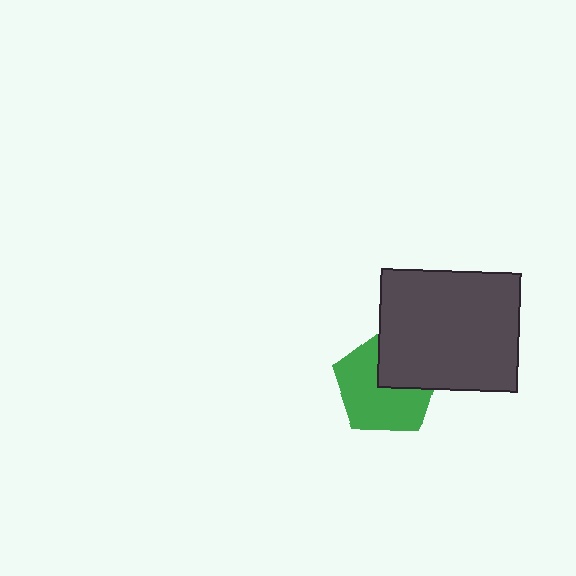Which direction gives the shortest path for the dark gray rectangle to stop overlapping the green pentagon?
Moving toward the upper-right gives the shortest separation.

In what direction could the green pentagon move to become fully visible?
The green pentagon could move toward the lower-left. That would shift it out from behind the dark gray rectangle entirely.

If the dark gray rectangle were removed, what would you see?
You would see the complete green pentagon.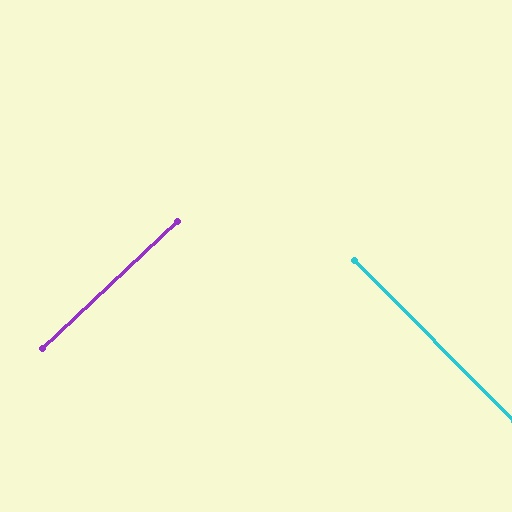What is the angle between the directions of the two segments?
Approximately 88 degrees.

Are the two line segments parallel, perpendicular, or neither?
Perpendicular — they meet at approximately 88°.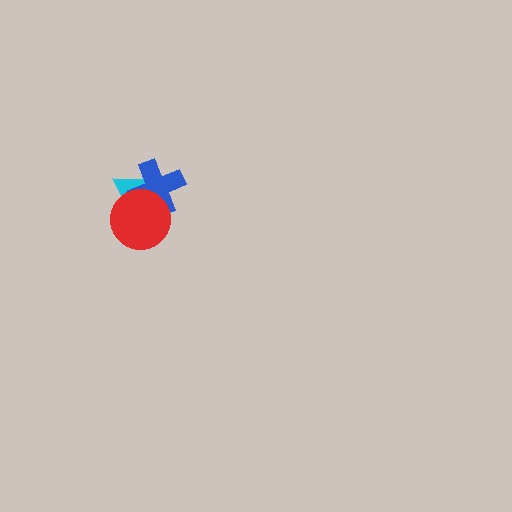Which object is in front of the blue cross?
The red circle is in front of the blue cross.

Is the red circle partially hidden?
No, no other shape covers it.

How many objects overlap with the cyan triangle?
2 objects overlap with the cyan triangle.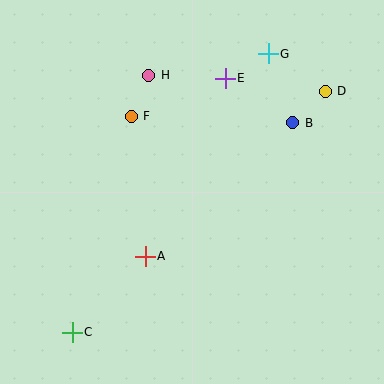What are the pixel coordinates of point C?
Point C is at (72, 332).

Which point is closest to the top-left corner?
Point H is closest to the top-left corner.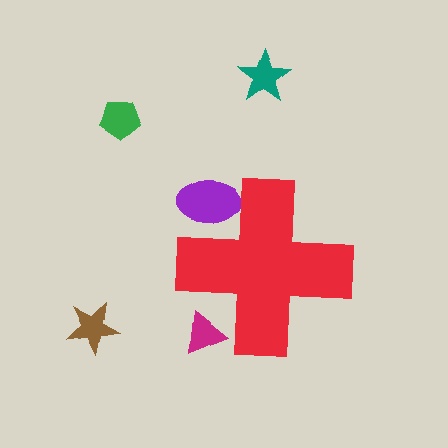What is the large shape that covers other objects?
A red cross.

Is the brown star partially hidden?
No, the brown star is fully visible.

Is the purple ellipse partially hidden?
Yes, the purple ellipse is partially hidden behind the red cross.